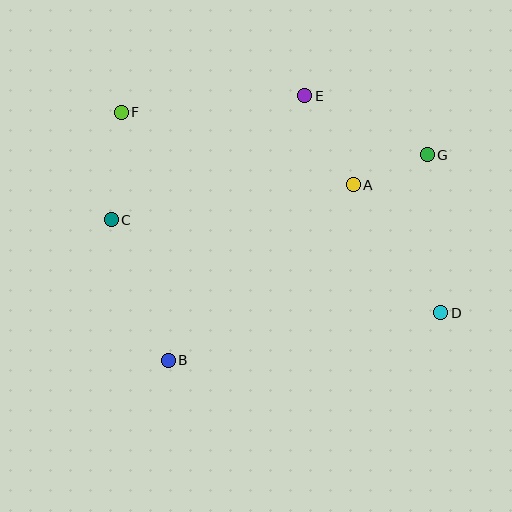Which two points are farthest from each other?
Points D and F are farthest from each other.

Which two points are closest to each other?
Points A and G are closest to each other.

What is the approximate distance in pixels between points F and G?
The distance between F and G is approximately 309 pixels.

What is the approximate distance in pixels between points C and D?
The distance between C and D is approximately 342 pixels.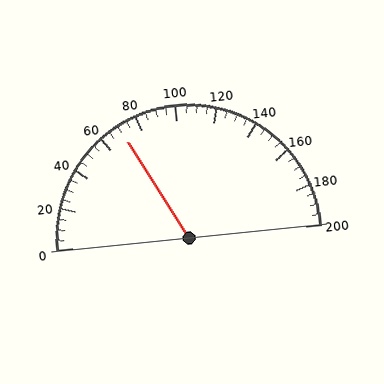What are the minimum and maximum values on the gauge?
The gauge ranges from 0 to 200.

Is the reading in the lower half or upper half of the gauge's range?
The reading is in the lower half of the range (0 to 200).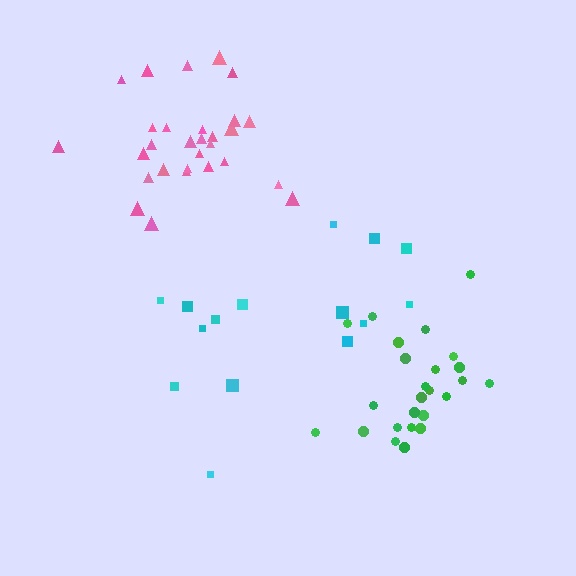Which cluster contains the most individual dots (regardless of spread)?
Pink (29).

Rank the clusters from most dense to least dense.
green, pink, cyan.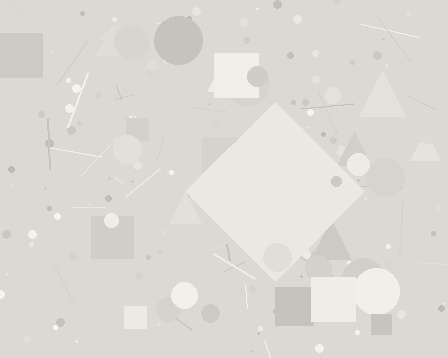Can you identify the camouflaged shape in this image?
The camouflaged shape is a diamond.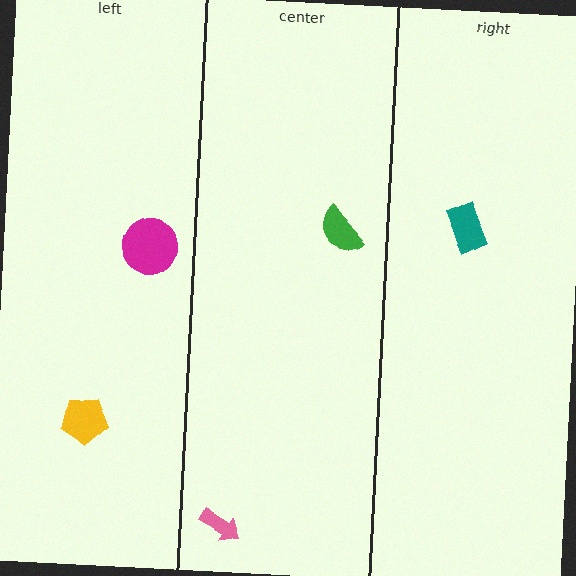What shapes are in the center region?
The green semicircle, the pink arrow.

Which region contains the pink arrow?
The center region.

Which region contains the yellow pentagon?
The left region.